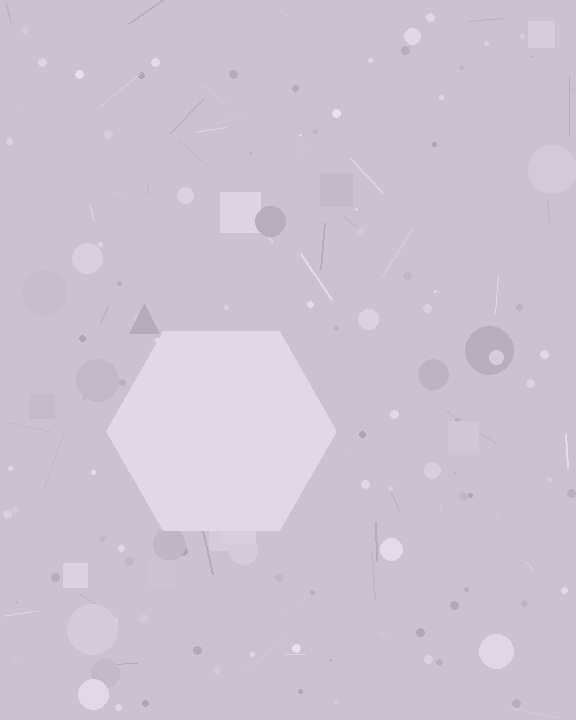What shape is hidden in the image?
A hexagon is hidden in the image.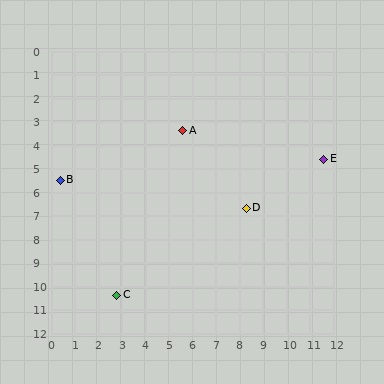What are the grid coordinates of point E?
Point E is at approximately (11.6, 4.6).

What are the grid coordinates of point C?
Point C is at approximately (2.8, 10.4).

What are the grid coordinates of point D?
Point D is at approximately (8.3, 6.7).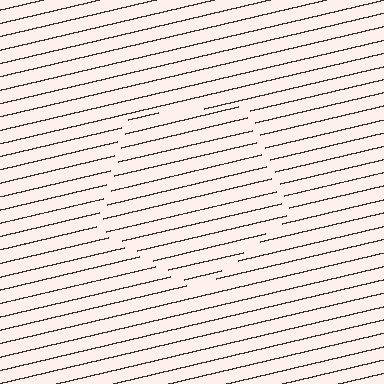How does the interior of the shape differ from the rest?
The interior of the shape contains the same grating, shifted by half a period — the contour is defined by the phase discontinuity where line-ends from the inner and outer gratings abut.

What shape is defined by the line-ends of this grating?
An illusory pentagon. The interior of the shape contains the same grating, shifted by half a period — the contour is defined by the phase discontinuity where line-ends from the inner and outer gratings abut.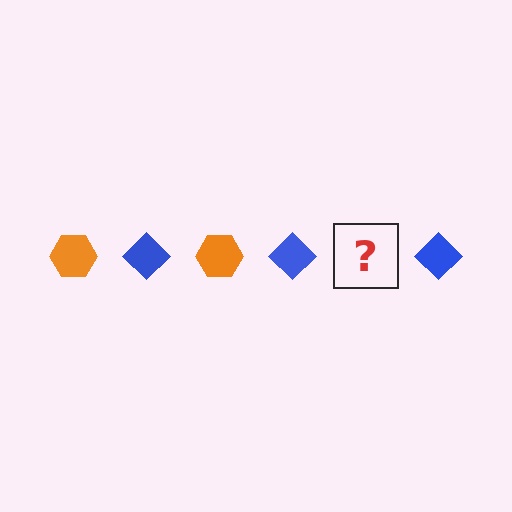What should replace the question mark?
The question mark should be replaced with an orange hexagon.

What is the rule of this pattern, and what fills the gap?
The rule is that the pattern alternates between orange hexagon and blue diamond. The gap should be filled with an orange hexagon.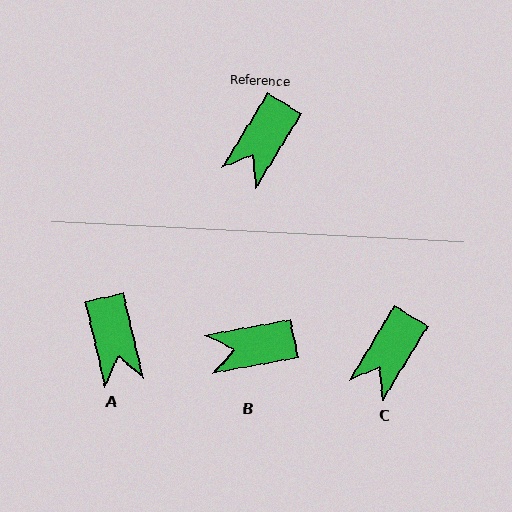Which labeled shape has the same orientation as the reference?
C.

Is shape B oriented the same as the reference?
No, it is off by about 48 degrees.